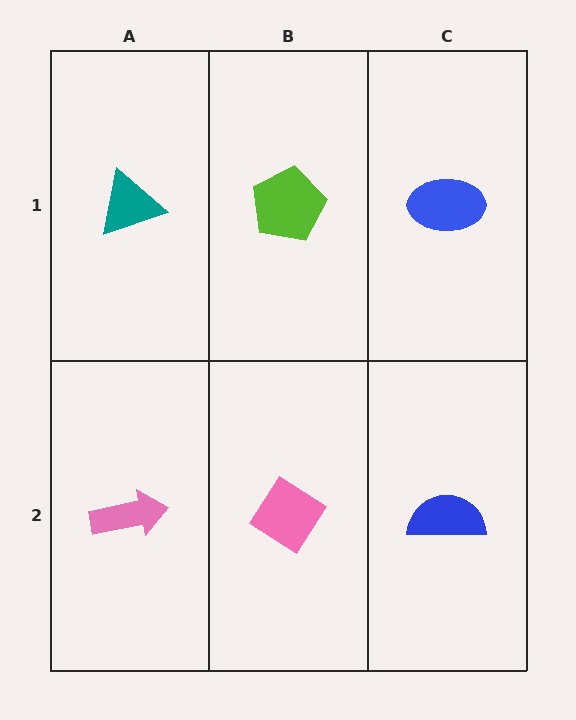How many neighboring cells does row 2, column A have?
2.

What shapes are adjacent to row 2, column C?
A blue ellipse (row 1, column C), a pink diamond (row 2, column B).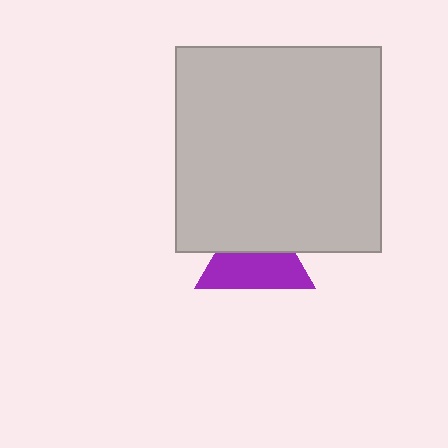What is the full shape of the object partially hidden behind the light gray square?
The partially hidden object is a purple triangle.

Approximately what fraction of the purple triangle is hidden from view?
Roughly 44% of the purple triangle is hidden behind the light gray square.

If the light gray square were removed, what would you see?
You would see the complete purple triangle.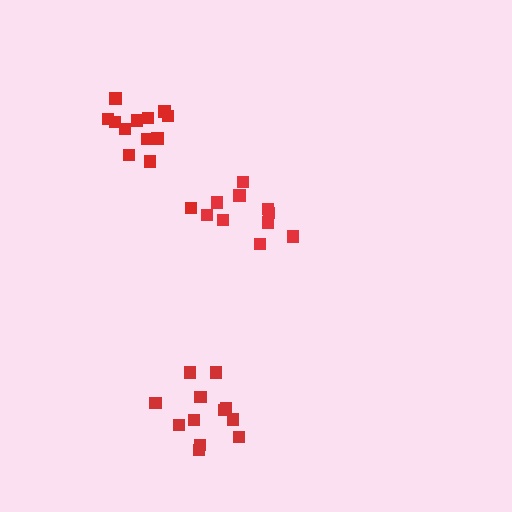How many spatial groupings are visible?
There are 3 spatial groupings.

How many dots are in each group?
Group 1: 12 dots, Group 2: 10 dots, Group 3: 13 dots (35 total).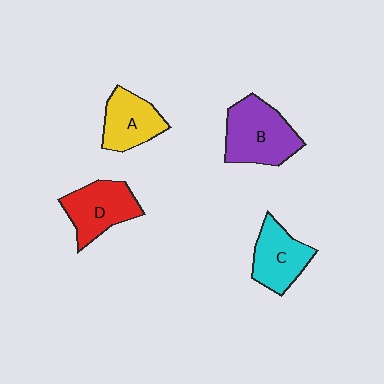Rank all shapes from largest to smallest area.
From largest to smallest: B (purple), D (red), C (cyan), A (yellow).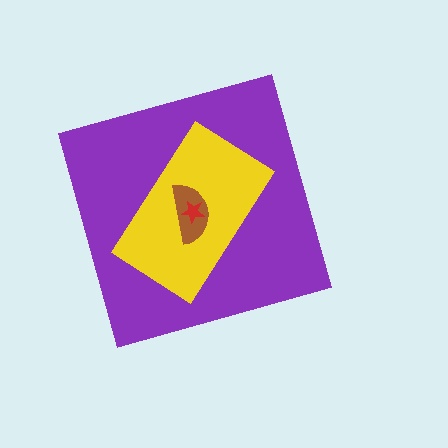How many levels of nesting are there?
4.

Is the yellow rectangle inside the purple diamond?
Yes.